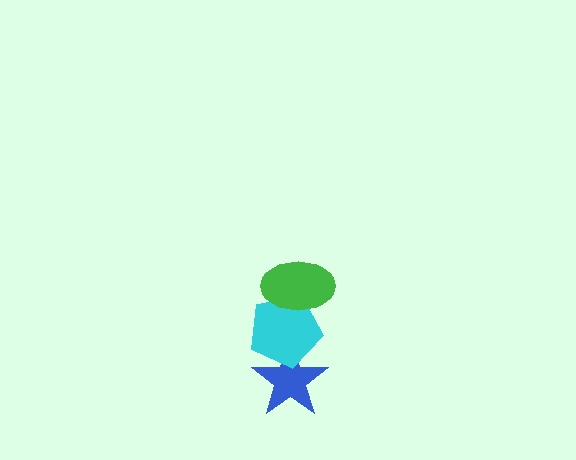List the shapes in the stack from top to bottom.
From top to bottom: the green ellipse, the cyan pentagon, the blue star.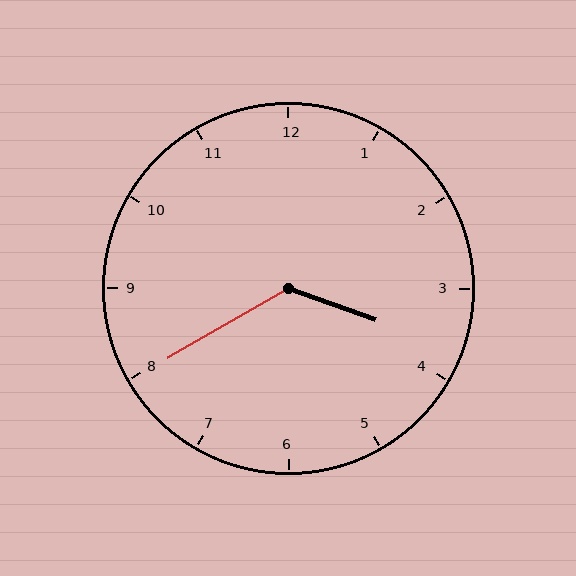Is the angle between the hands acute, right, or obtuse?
It is obtuse.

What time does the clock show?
3:40.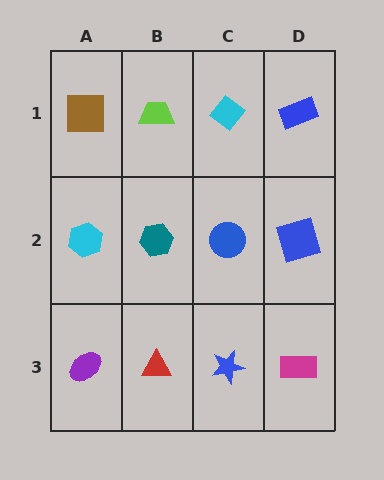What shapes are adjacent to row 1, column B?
A teal hexagon (row 2, column B), a brown square (row 1, column A), a cyan diamond (row 1, column C).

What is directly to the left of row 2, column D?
A blue circle.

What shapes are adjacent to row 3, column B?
A teal hexagon (row 2, column B), a purple ellipse (row 3, column A), a blue star (row 3, column C).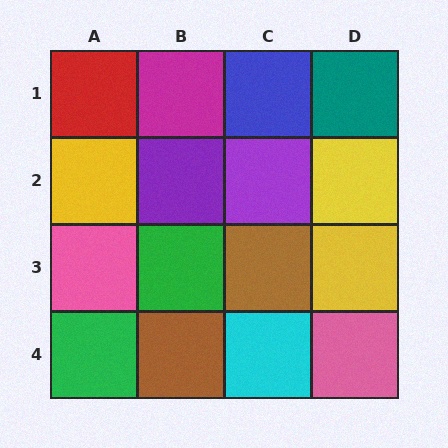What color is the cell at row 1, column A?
Red.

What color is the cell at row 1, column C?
Blue.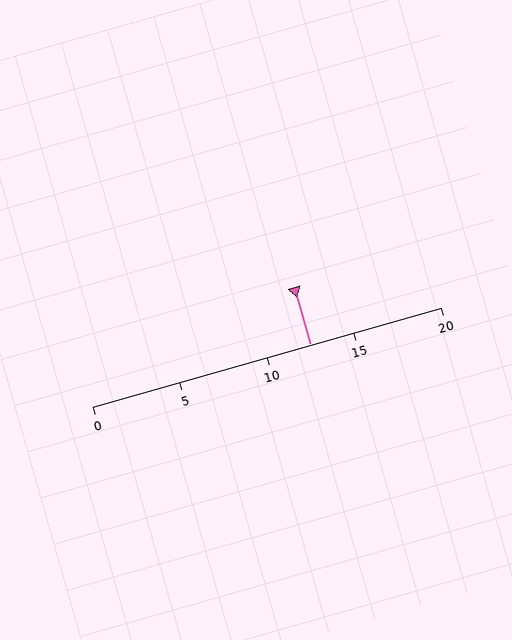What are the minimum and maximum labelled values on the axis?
The axis runs from 0 to 20.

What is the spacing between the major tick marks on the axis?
The major ticks are spaced 5 apart.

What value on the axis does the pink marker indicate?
The marker indicates approximately 12.5.